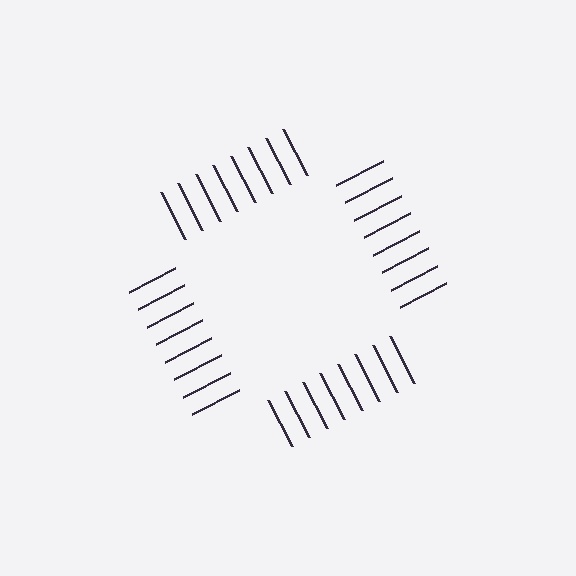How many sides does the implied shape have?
4 sides — the line-ends trace a square.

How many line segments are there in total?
32 — 8 along each of the 4 edges.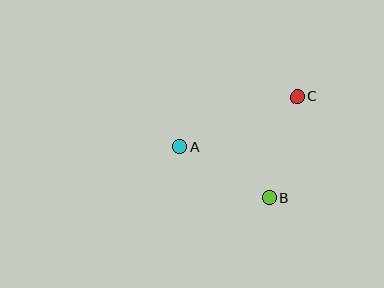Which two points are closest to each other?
Points A and B are closest to each other.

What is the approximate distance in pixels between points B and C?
The distance between B and C is approximately 104 pixels.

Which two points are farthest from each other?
Points A and C are farthest from each other.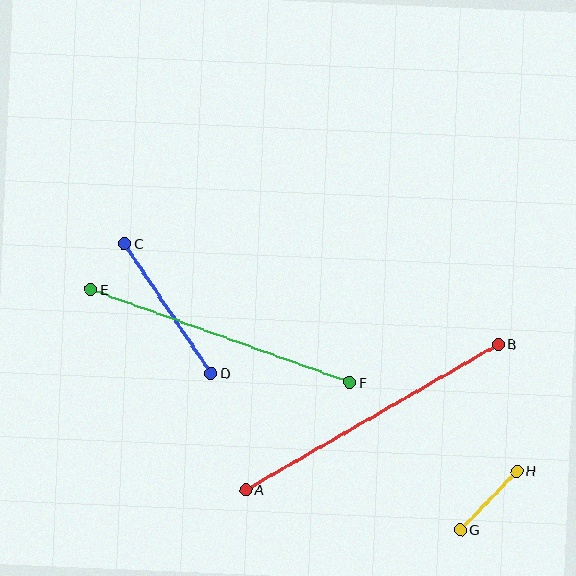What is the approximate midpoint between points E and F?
The midpoint is at approximately (220, 336) pixels.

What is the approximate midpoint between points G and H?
The midpoint is at approximately (489, 500) pixels.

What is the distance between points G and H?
The distance is approximately 82 pixels.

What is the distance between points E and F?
The distance is approximately 276 pixels.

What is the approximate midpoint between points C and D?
The midpoint is at approximately (168, 308) pixels.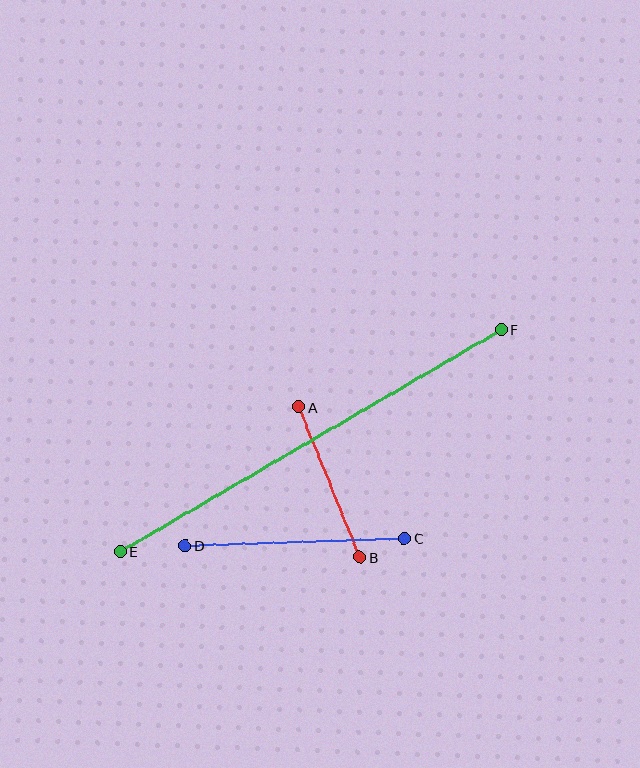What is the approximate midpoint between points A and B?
The midpoint is at approximately (329, 482) pixels.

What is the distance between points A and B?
The distance is approximately 162 pixels.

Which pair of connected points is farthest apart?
Points E and F are farthest apart.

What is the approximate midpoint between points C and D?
The midpoint is at approximately (295, 542) pixels.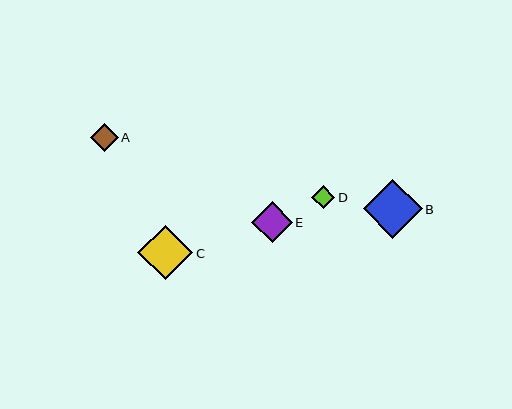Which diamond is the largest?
Diamond B is the largest with a size of approximately 58 pixels.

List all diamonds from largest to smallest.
From largest to smallest: B, C, E, A, D.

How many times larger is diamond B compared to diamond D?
Diamond B is approximately 2.5 times the size of diamond D.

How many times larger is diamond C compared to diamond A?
Diamond C is approximately 2.0 times the size of diamond A.